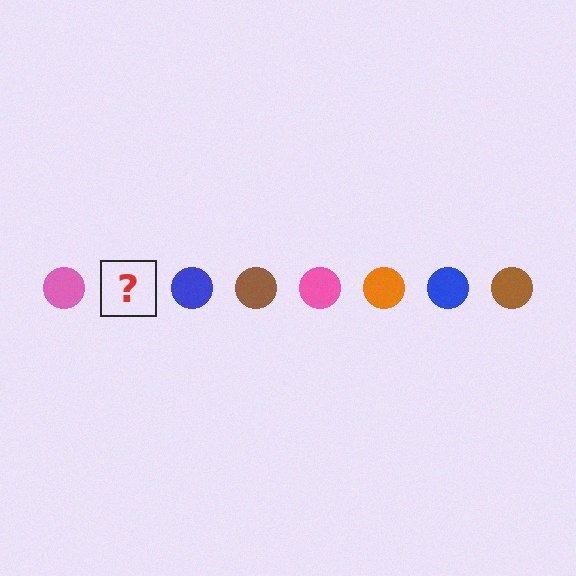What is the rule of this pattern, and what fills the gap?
The rule is that the pattern cycles through pink, orange, blue, brown circles. The gap should be filled with an orange circle.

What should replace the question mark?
The question mark should be replaced with an orange circle.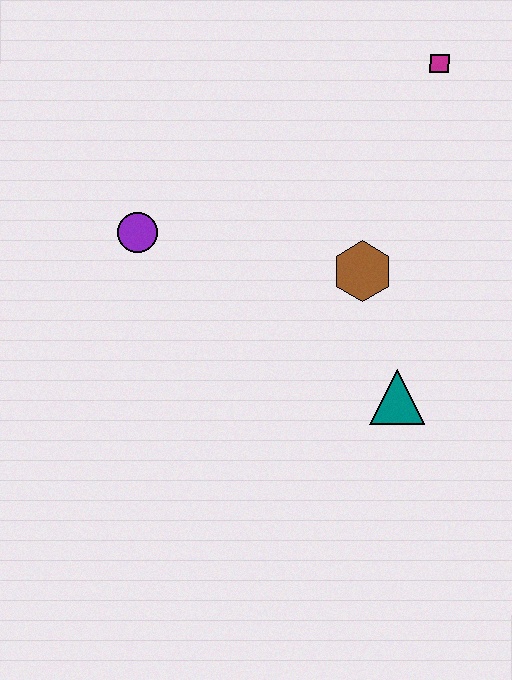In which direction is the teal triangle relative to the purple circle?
The teal triangle is to the right of the purple circle.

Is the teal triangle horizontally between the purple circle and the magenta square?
Yes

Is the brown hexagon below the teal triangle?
No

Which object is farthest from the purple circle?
The magenta square is farthest from the purple circle.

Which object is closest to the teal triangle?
The brown hexagon is closest to the teal triangle.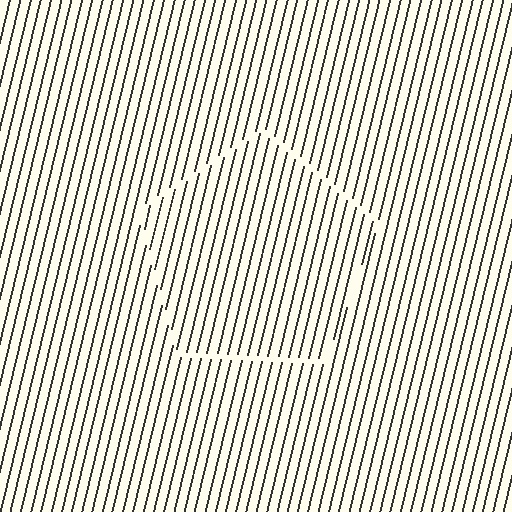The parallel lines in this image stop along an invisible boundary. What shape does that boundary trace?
An illusory pentagon. The interior of the shape contains the same grating, shifted by half a period — the contour is defined by the phase discontinuity where line-ends from the inner and outer gratings abut.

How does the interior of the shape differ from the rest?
The interior of the shape contains the same grating, shifted by half a period — the contour is defined by the phase discontinuity where line-ends from the inner and outer gratings abut.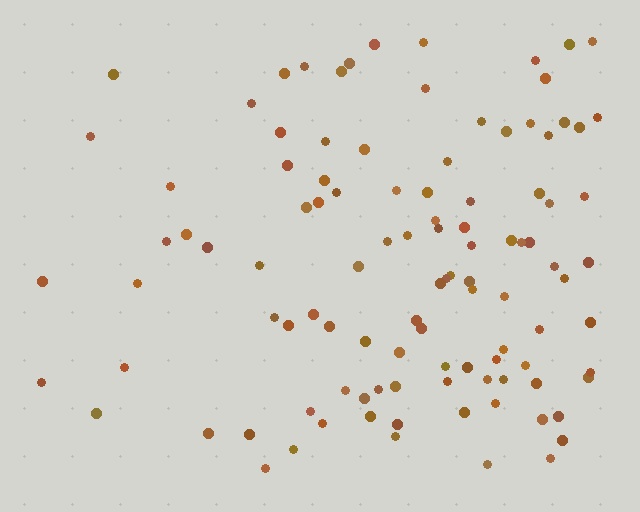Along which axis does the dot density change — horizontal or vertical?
Horizontal.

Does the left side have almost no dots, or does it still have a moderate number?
Still a moderate number, just noticeably fewer than the right.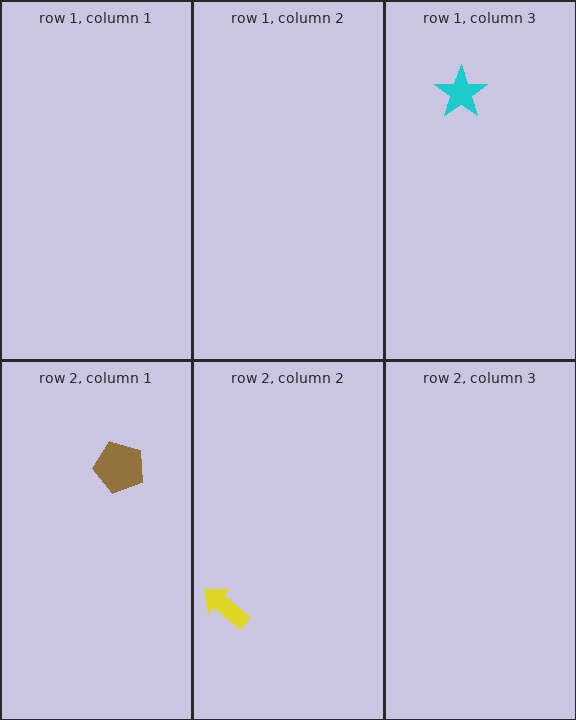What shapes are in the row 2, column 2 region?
The yellow arrow.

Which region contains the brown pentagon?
The row 2, column 1 region.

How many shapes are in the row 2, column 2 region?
1.